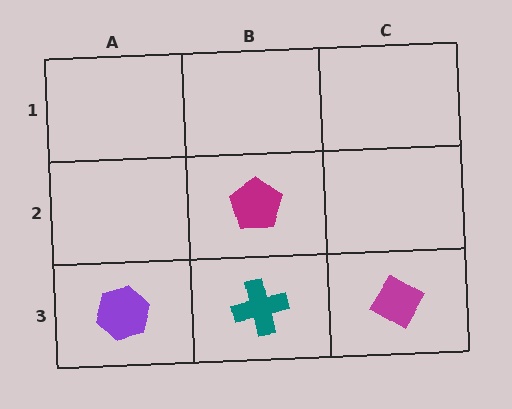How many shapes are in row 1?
0 shapes.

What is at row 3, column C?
A magenta diamond.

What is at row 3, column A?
A purple hexagon.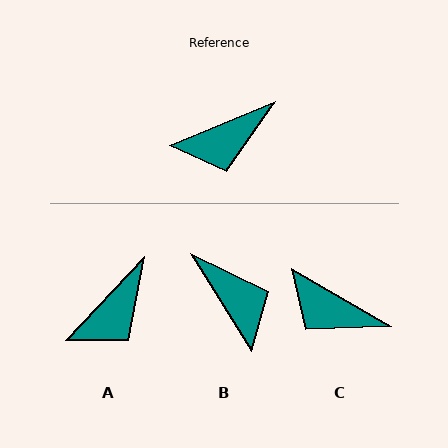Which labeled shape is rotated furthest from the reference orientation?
B, about 99 degrees away.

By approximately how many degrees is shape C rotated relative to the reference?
Approximately 53 degrees clockwise.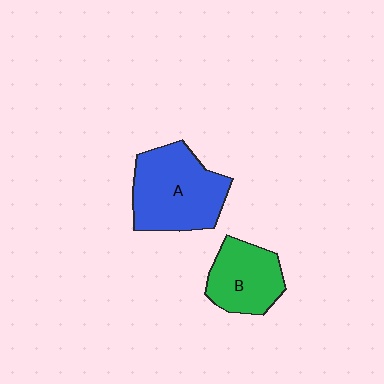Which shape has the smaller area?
Shape B (green).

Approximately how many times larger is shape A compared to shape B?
Approximately 1.5 times.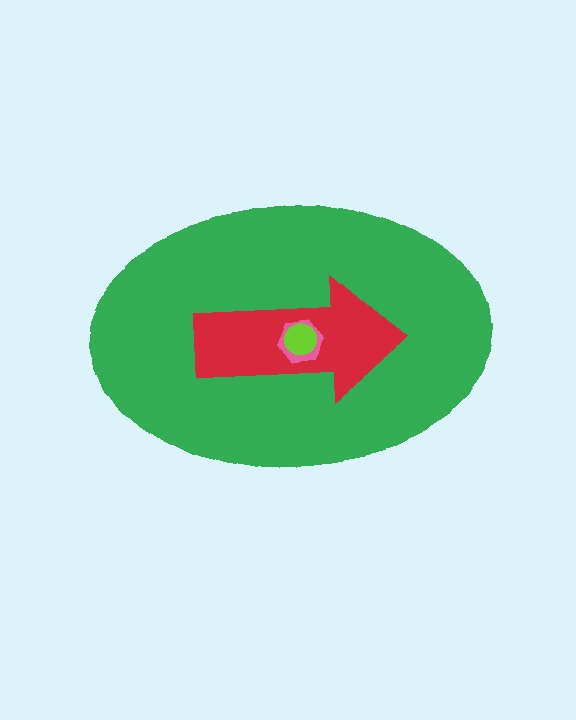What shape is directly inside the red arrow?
The pink hexagon.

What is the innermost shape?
The lime circle.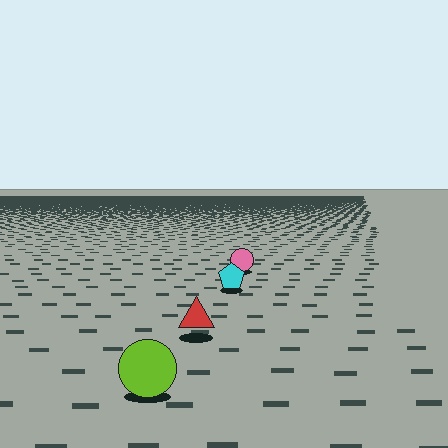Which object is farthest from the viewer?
The pink circle is farthest from the viewer. It appears smaller and the ground texture around it is denser.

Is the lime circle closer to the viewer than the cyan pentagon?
Yes. The lime circle is closer — you can tell from the texture gradient: the ground texture is coarser near it.